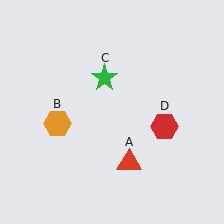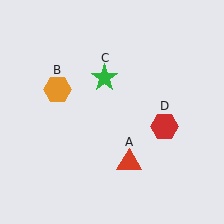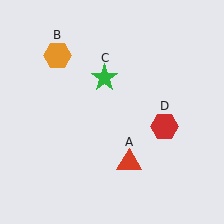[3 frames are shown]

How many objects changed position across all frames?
1 object changed position: orange hexagon (object B).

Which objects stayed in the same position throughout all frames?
Red triangle (object A) and green star (object C) and red hexagon (object D) remained stationary.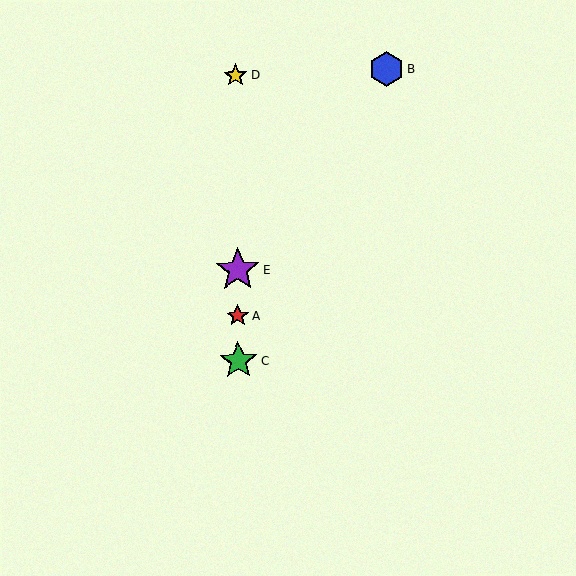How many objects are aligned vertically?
4 objects (A, C, D, E) are aligned vertically.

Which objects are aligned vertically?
Objects A, C, D, E are aligned vertically.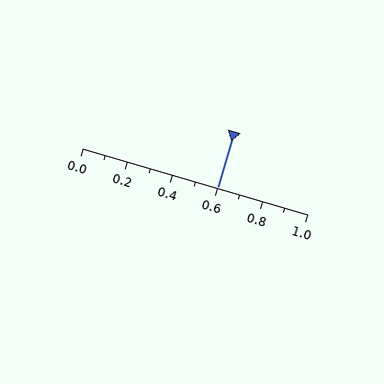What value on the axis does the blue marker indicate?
The marker indicates approximately 0.6.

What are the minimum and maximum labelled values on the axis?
The axis runs from 0.0 to 1.0.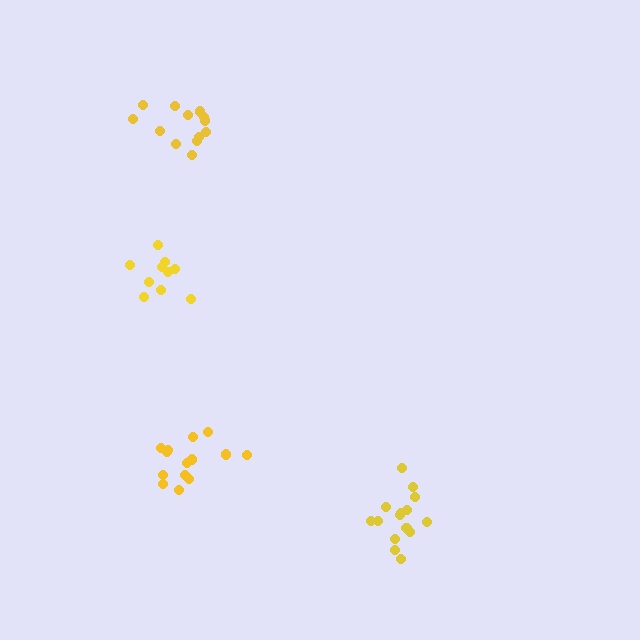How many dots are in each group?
Group 1: 15 dots, Group 2: 14 dots, Group 3: 10 dots, Group 4: 13 dots (52 total).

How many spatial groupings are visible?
There are 4 spatial groupings.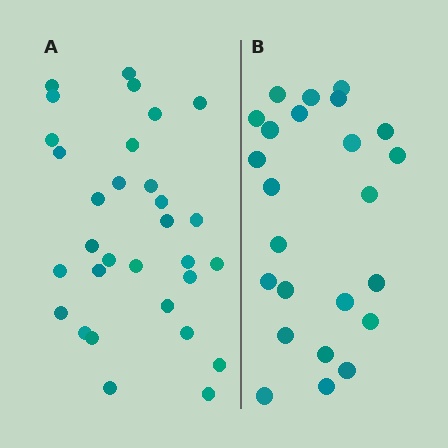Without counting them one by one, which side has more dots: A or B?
Region A (the left region) has more dots.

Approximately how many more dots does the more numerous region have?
Region A has roughly 8 or so more dots than region B.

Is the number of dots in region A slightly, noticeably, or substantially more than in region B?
Region A has noticeably more, but not dramatically so. The ratio is roughly 1.3 to 1.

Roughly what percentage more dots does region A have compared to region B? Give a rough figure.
About 30% more.